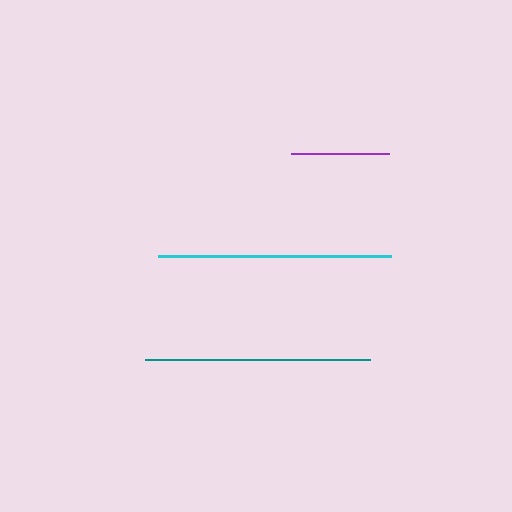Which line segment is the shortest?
The purple line is the shortest at approximately 98 pixels.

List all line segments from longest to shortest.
From longest to shortest: cyan, teal, purple.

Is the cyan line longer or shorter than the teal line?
The cyan line is longer than the teal line.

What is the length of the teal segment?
The teal segment is approximately 225 pixels long.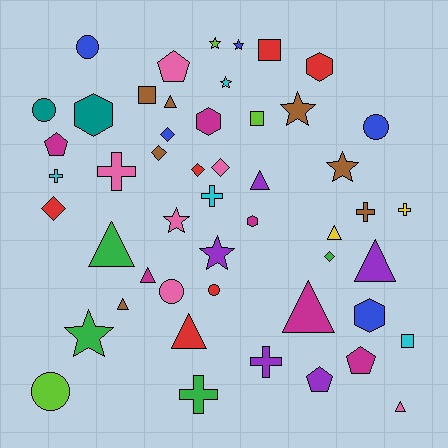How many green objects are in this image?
There are 4 green objects.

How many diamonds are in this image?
There are 6 diamonds.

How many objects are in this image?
There are 50 objects.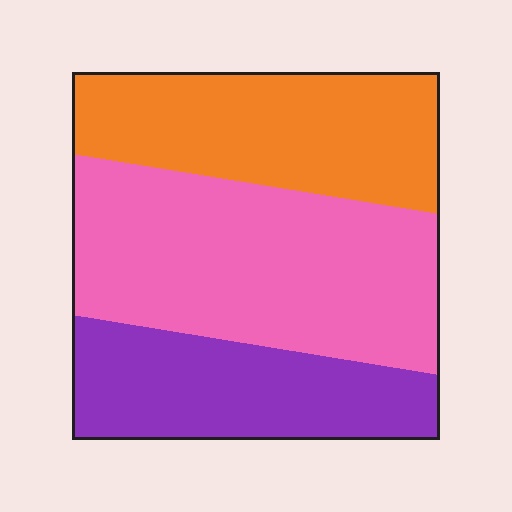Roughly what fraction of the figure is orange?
Orange covers 30% of the figure.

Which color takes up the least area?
Purple, at roughly 25%.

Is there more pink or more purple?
Pink.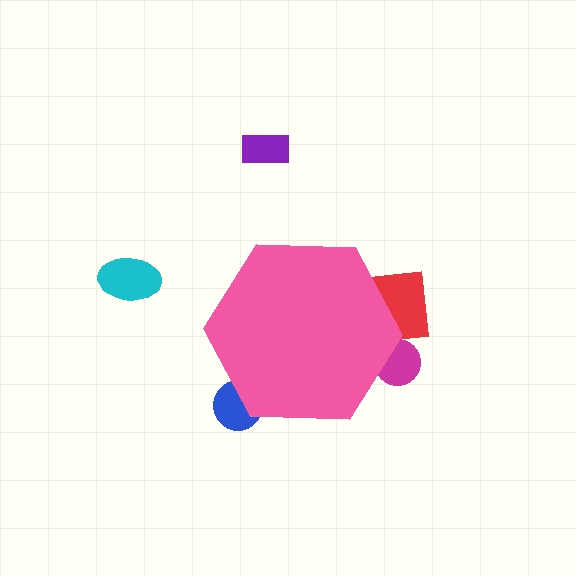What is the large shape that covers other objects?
A pink hexagon.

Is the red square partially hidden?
Yes, the red square is partially hidden behind the pink hexagon.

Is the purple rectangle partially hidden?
No, the purple rectangle is fully visible.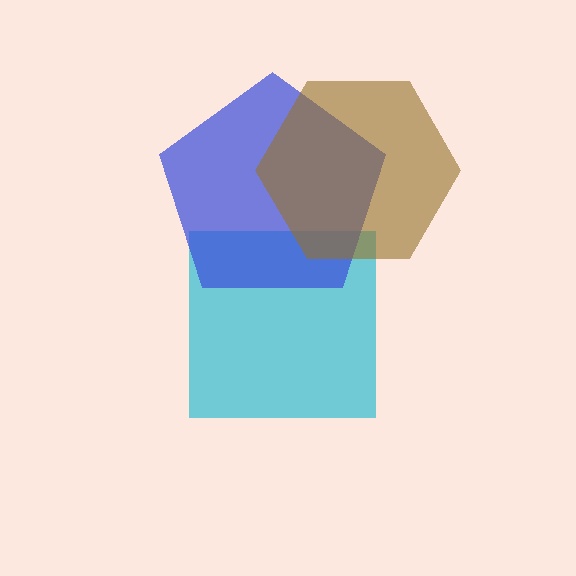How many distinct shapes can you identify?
There are 3 distinct shapes: a cyan square, a blue pentagon, a brown hexagon.